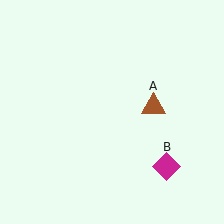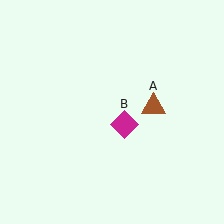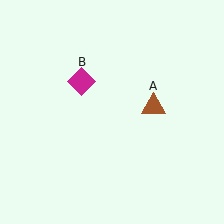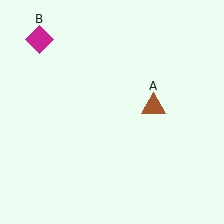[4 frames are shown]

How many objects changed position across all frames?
1 object changed position: magenta diamond (object B).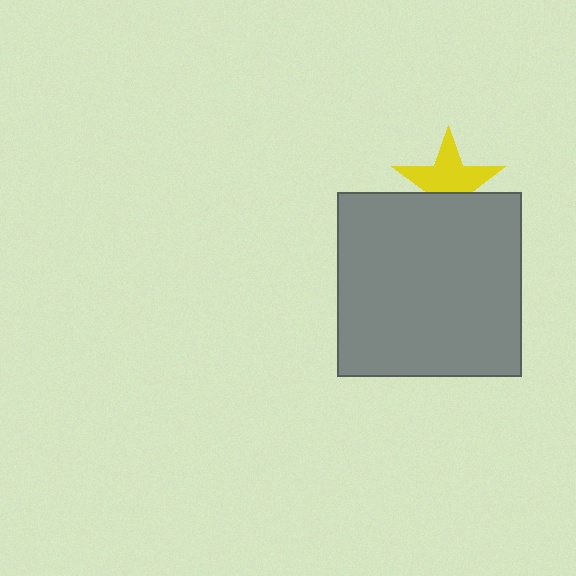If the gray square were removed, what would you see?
You would see the complete yellow star.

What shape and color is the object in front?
The object in front is a gray square.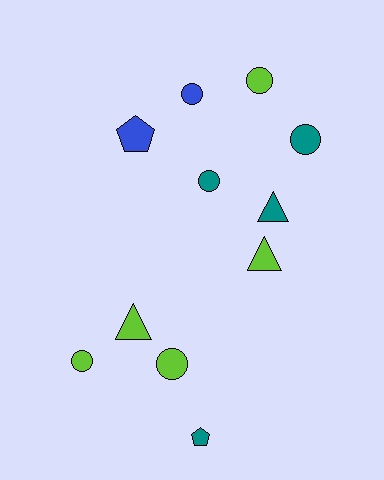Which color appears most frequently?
Lime, with 5 objects.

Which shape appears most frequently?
Circle, with 6 objects.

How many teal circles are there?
There are 2 teal circles.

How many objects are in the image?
There are 11 objects.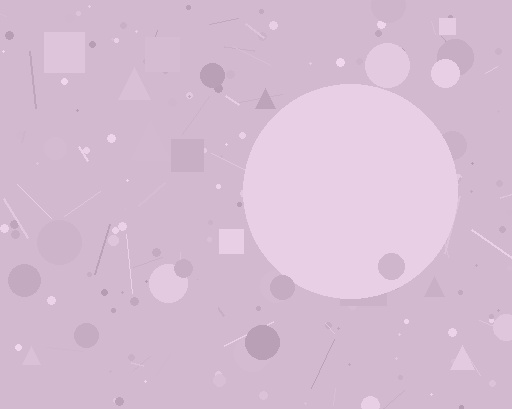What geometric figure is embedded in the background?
A circle is embedded in the background.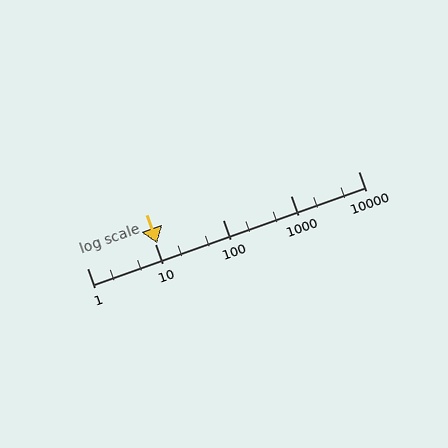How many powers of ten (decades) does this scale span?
The scale spans 4 decades, from 1 to 10000.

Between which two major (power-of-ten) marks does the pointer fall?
The pointer is between 10 and 100.